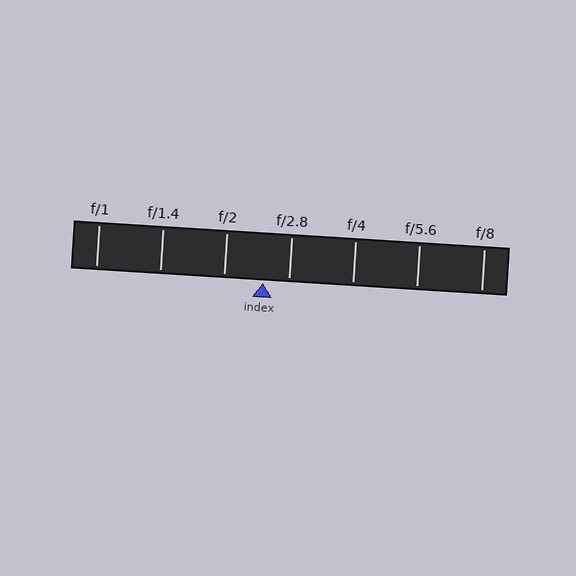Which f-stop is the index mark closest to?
The index mark is closest to f/2.8.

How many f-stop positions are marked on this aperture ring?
There are 7 f-stop positions marked.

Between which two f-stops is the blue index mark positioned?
The index mark is between f/2 and f/2.8.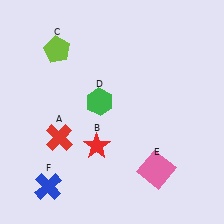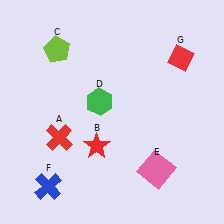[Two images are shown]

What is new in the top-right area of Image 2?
A red diamond (G) was added in the top-right area of Image 2.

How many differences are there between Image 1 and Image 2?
There is 1 difference between the two images.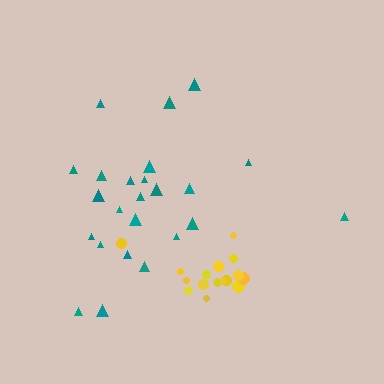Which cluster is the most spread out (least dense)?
Teal.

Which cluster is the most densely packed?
Yellow.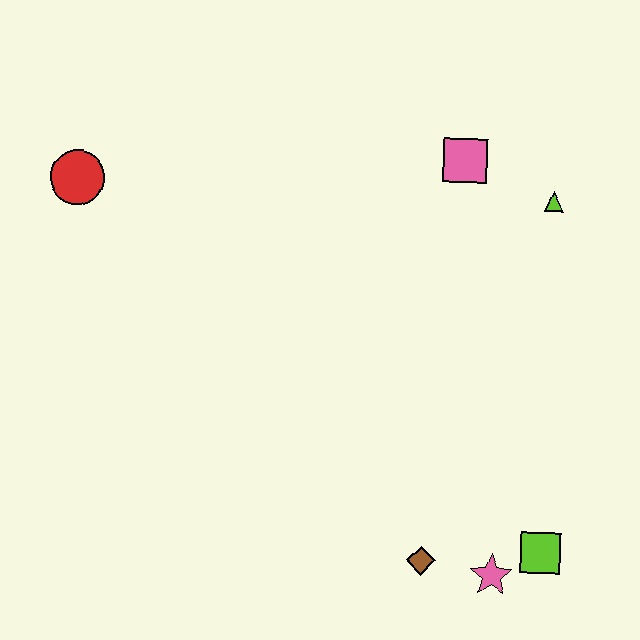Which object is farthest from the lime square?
The red circle is farthest from the lime square.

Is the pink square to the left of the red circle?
No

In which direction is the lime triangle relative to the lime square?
The lime triangle is above the lime square.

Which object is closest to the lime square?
The pink star is closest to the lime square.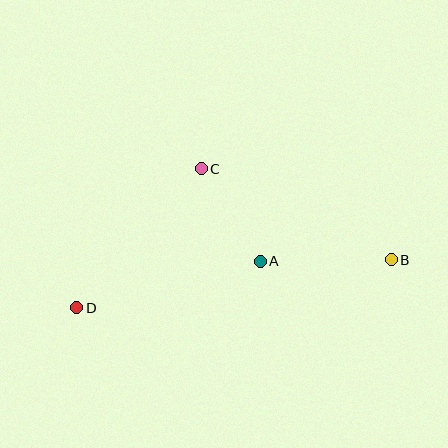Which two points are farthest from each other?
Points B and D are farthest from each other.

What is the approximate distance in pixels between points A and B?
The distance between A and B is approximately 131 pixels.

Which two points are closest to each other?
Points A and C are closest to each other.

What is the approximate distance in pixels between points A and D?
The distance between A and D is approximately 189 pixels.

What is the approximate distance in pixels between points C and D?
The distance between C and D is approximately 187 pixels.